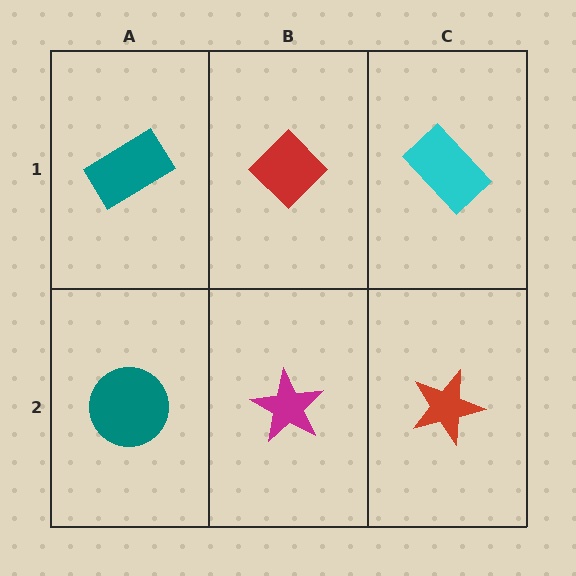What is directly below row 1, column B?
A magenta star.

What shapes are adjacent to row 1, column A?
A teal circle (row 2, column A), a red diamond (row 1, column B).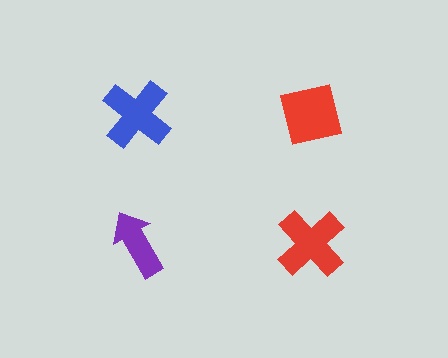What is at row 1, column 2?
A red square.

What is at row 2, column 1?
A purple arrow.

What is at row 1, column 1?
A blue cross.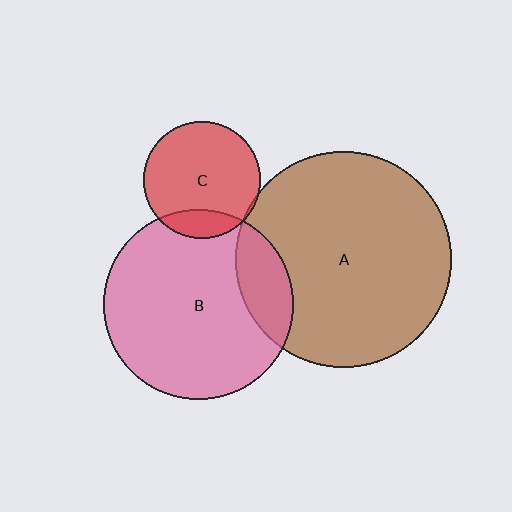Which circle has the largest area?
Circle A (brown).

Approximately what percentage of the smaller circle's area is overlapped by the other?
Approximately 15%.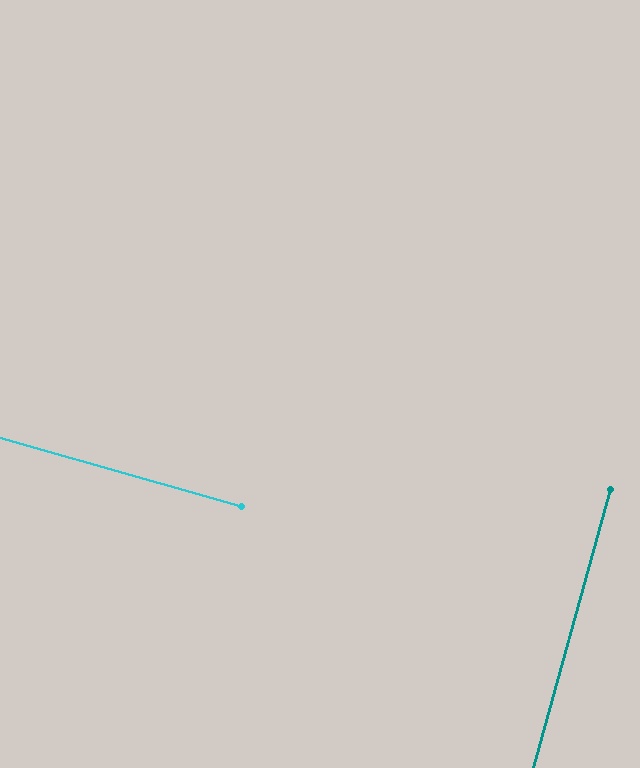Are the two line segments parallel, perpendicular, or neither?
Perpendicular — they meet at approximately 90°.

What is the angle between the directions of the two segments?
Approximately 90 degrees.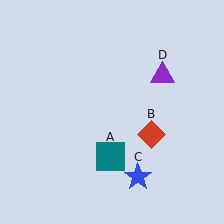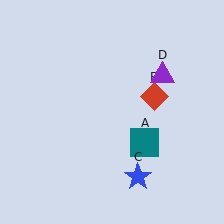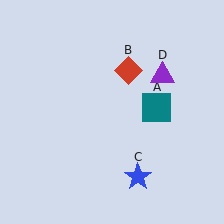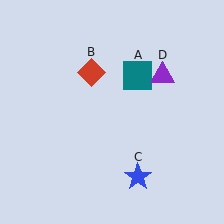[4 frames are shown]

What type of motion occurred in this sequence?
The teal square (object A), red diamond (object B) rotated counterclockwise around the center of the scene.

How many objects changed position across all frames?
2 objects changed position: teal square (object A), red diamond (object B).